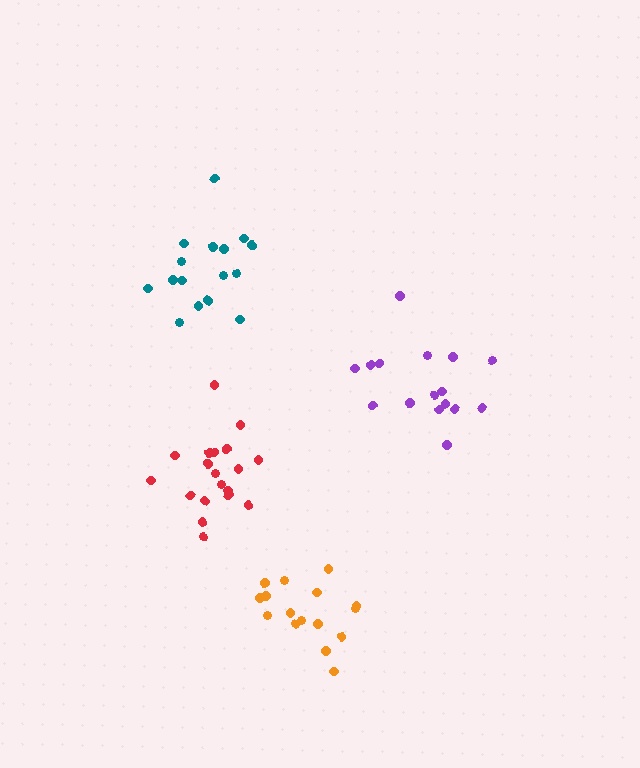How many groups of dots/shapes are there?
There are 4 groups.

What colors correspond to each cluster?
The clusters are colored: teal, purple, orange, red.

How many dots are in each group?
Group 1: 16 dots, Group 2: 16 dots, Group 3: 16 dots, Group 4: 19 dots (67 total).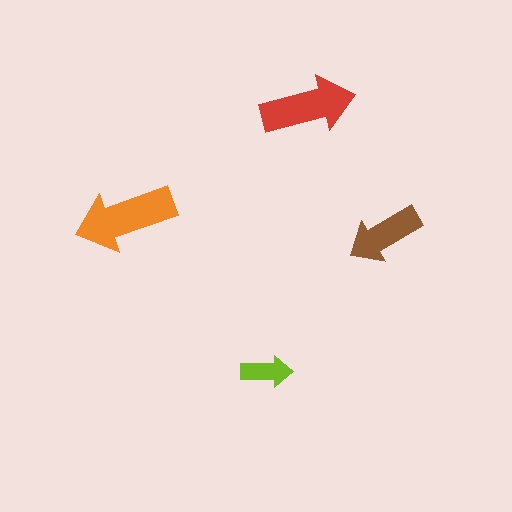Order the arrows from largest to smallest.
the orange one, the red one, the brown one, the lime one.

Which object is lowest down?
The lime arrow is bottommost.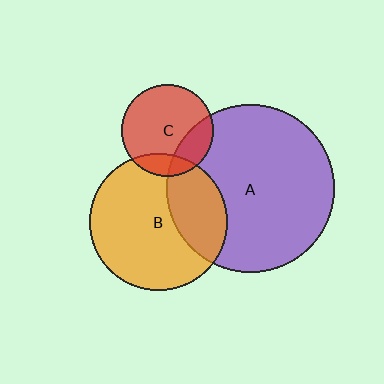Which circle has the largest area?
Circle A (purple).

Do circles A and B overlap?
Yes.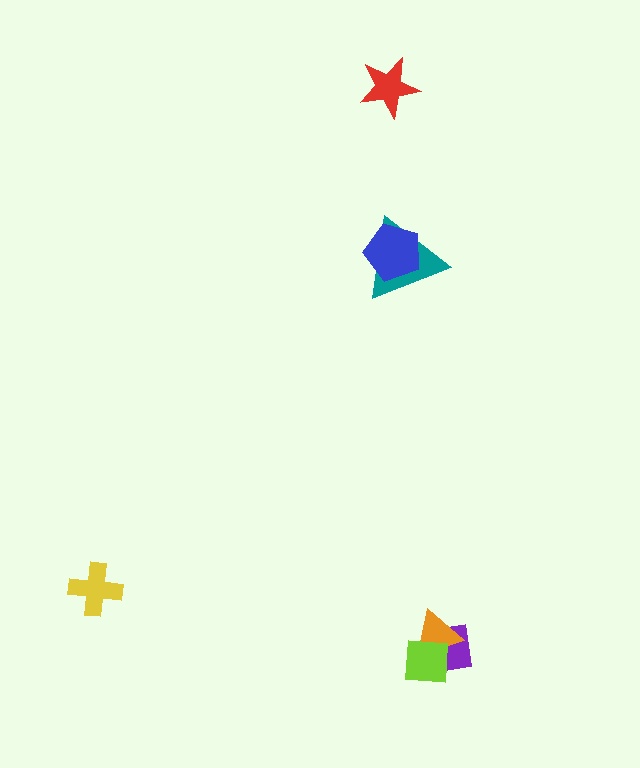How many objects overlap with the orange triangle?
2 objects overlap with the orange triangle.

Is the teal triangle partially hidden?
Yes, it is partially covered by another shape.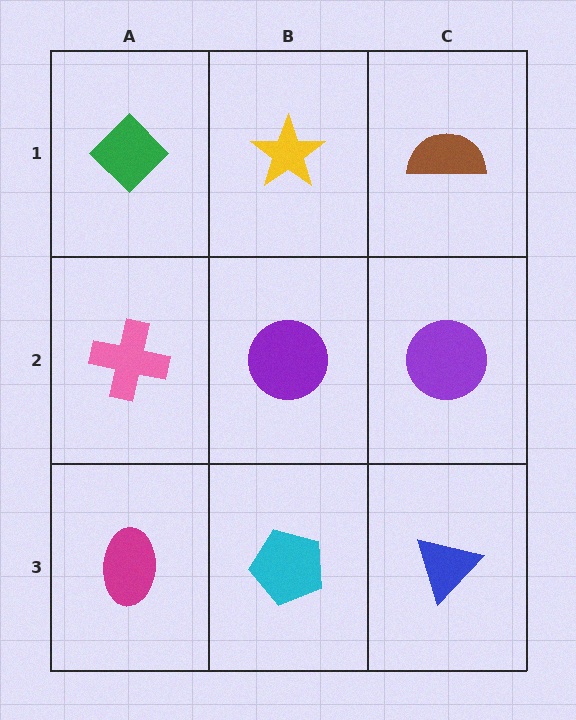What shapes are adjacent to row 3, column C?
A purple circle (row 2, column C), a cyan pentagon (row 3, column B).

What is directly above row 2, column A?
A green diamond.